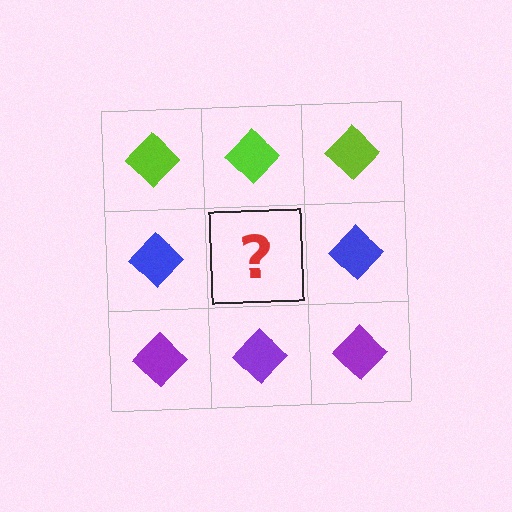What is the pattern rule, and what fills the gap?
The rule is that each row has a consistent color. The gap should be filled with a blue diamond.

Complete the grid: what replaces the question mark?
The question mark should be replaced with a blue diamond.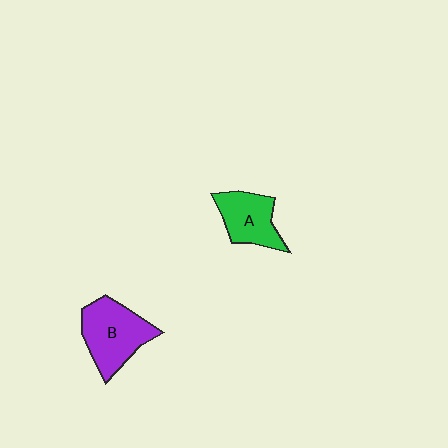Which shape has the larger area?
Shape B (purple).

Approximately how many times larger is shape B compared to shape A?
Approximately 1.3 times.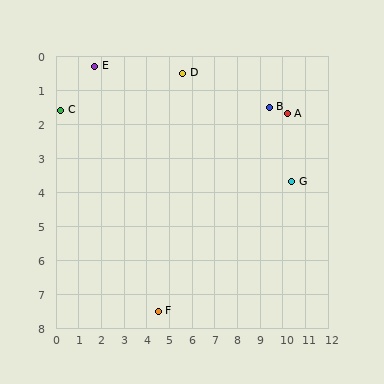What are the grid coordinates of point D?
Point D is at approximately (5.6, 0.5).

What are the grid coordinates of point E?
Point E is at approximately (1.7, 0.3).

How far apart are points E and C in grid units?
Points E and C are about 2.0 grid units apart.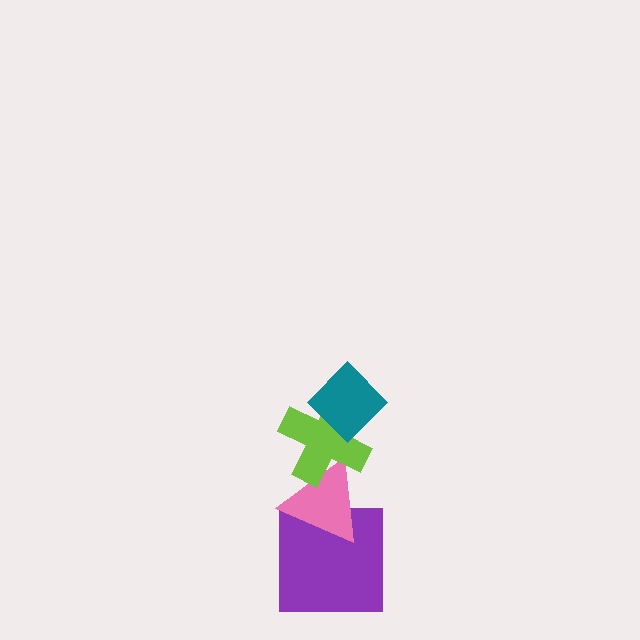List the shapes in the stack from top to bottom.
From top to bottom: the teal diamond, the lime cross, the pink triangle, the purple square.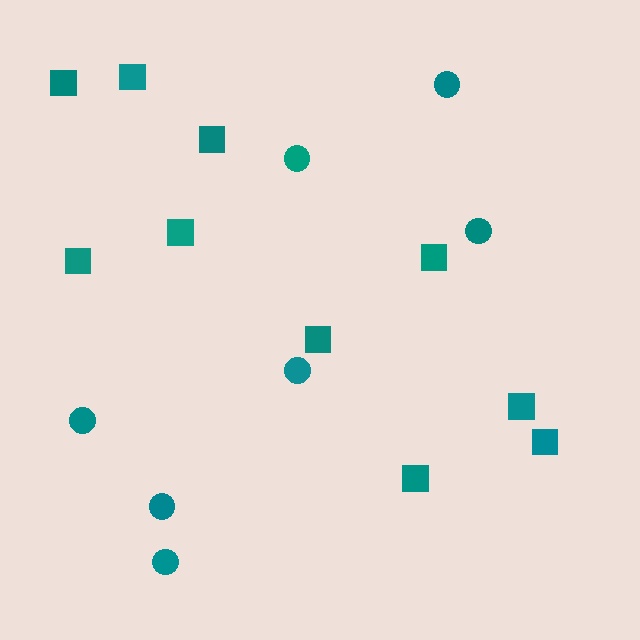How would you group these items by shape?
There are 2 groups: one group of squares (10) and one group of circles (7).